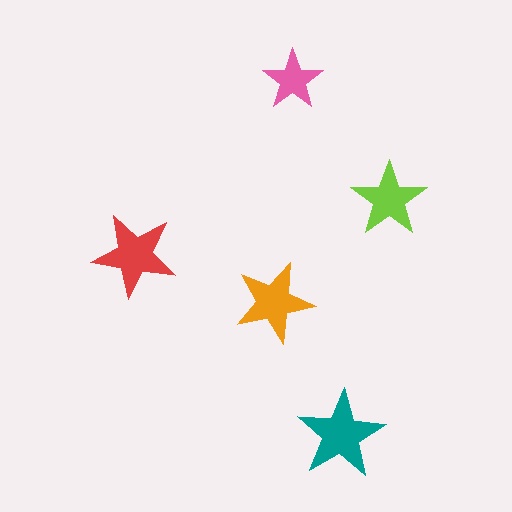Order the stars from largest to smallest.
the teal one, the red one, the orange one, the lime one, the pink one.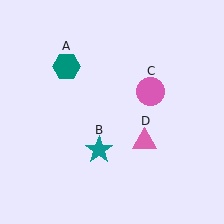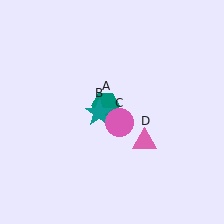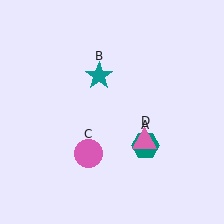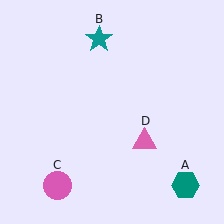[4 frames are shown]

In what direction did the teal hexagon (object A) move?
The teal hexagon (object A) moved down and to the right.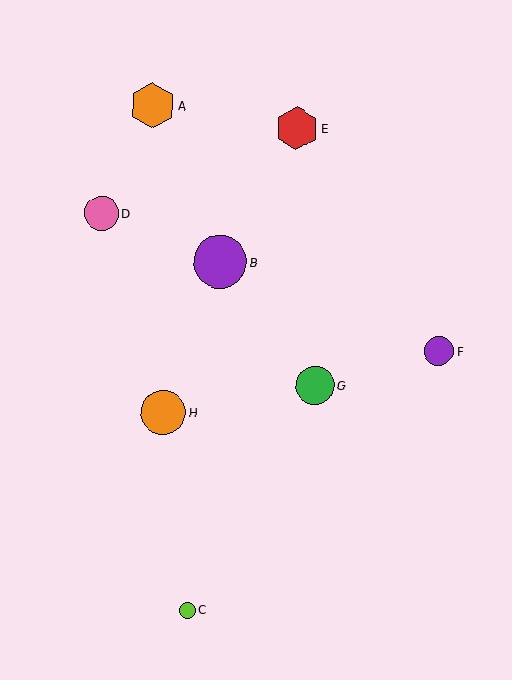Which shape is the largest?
The purple circle (labeled B) is the largest.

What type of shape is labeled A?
Shape A is an orange hexagon.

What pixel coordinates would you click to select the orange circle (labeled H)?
Click at (163, 412) to select the orange circle H.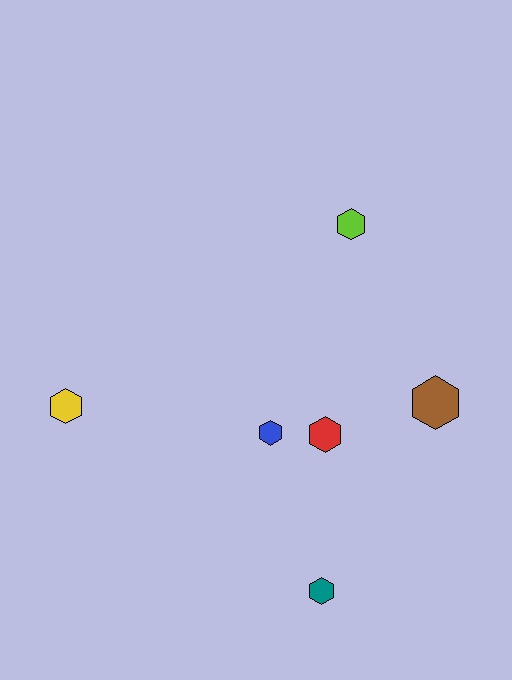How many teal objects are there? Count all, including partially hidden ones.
There is 1 teal object.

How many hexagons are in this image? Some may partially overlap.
There are 6 hexagons.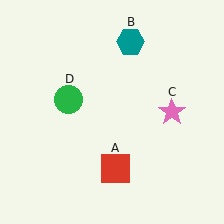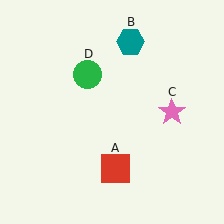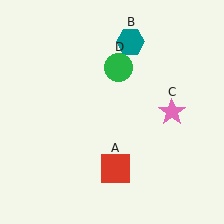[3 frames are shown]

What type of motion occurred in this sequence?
The green circle (object D) rotated clockwise around the center of the scene.